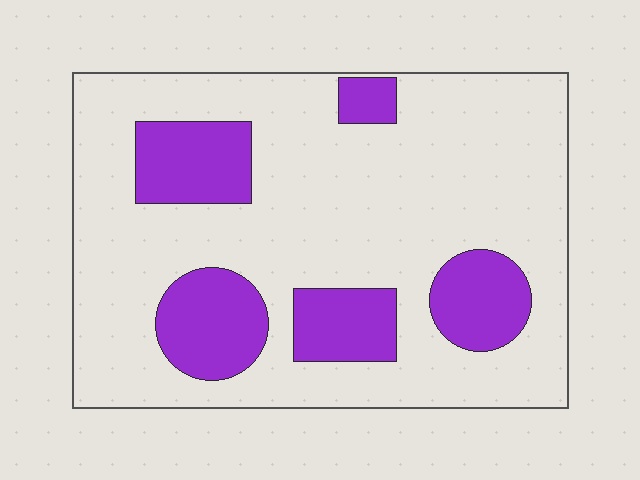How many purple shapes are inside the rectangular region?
5.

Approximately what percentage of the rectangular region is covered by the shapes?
Approximately 25%.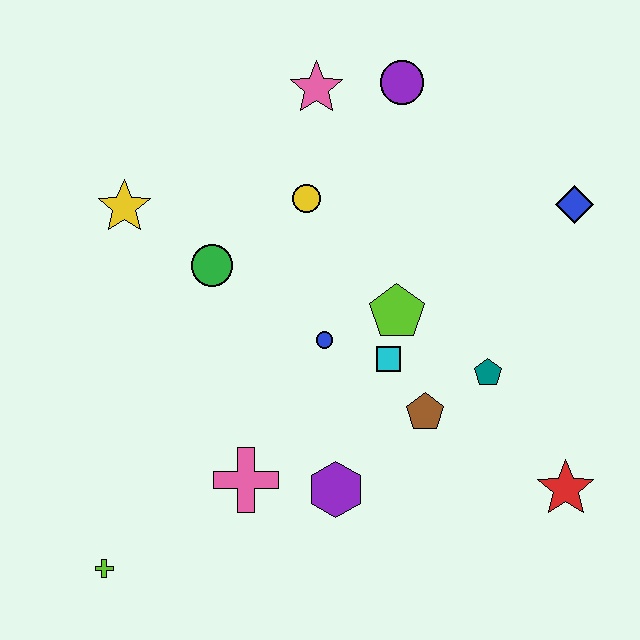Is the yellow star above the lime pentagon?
Yes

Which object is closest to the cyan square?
The lime pentagon is closest to the cyan square.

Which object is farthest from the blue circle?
The lime cross is farthest from the blue circle.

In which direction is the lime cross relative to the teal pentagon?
The lime cross is to the left of the teal pentagon.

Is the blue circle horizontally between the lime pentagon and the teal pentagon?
No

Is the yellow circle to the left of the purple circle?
Yes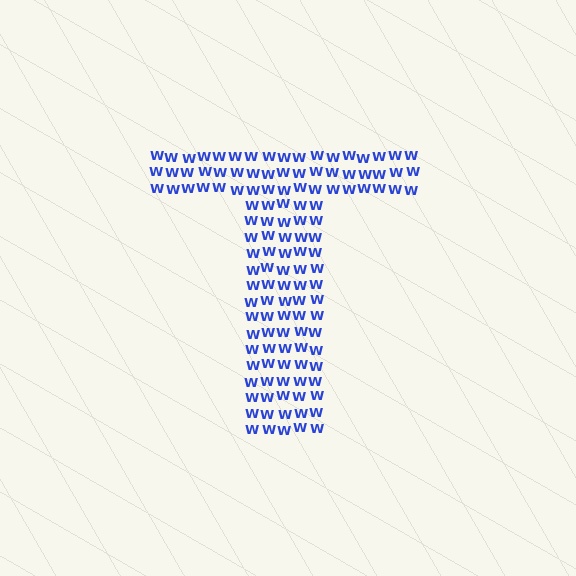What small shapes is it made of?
It is made of small letter W's.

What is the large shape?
The large shape is the letter T.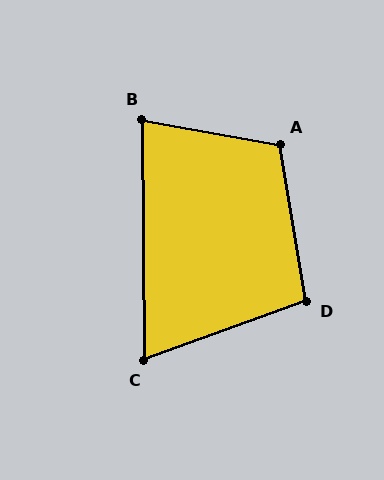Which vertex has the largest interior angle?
A, at approximately 109 degrees.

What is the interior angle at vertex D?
Approximately 100 degrees (obtuse).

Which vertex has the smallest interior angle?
C, at approximately 71 degrees.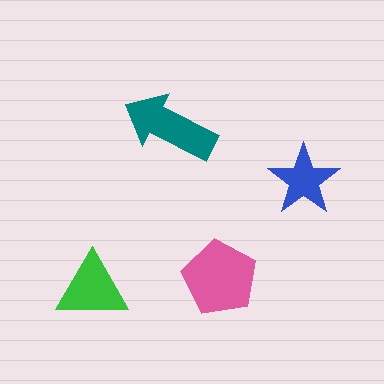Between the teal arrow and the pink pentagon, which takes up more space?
The pink pentagon.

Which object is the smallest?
The blue star.